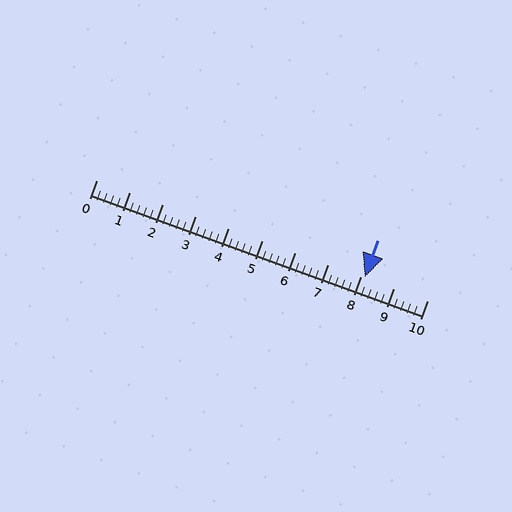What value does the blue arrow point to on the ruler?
The blue arrow points to approximately 8.1.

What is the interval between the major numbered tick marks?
The major tick marks are spaced 1 units apart.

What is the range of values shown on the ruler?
The ruler shows values from 0 to 10.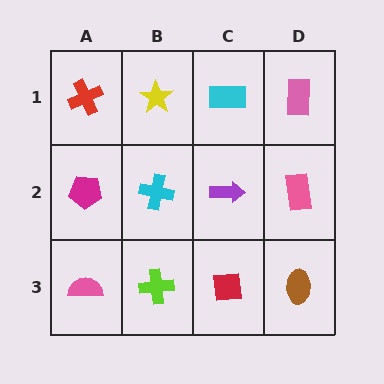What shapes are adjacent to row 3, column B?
A cyan cross (row 2, column B), a pink semicircle (row 3, column A), a red square (row 3, column C).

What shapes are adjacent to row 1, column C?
A purple arrow (row 2, column C), a yellow star (row 1, column B), a pink rectangle (row 1, column D).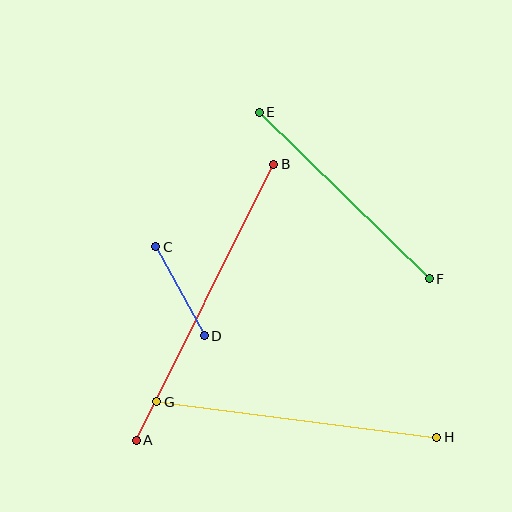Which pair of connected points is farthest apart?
Points A and B are farthest apart.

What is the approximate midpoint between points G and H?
The midpoint is at approximately (297, 419) pixels.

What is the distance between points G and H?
The distance is approximately 282 pixels.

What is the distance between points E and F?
The distance is approximately 238 pixels.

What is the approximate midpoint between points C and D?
The midpoint is at approximately (180, 291) pixels.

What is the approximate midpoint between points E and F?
The midpoint is at approximately (344, 196) pixels.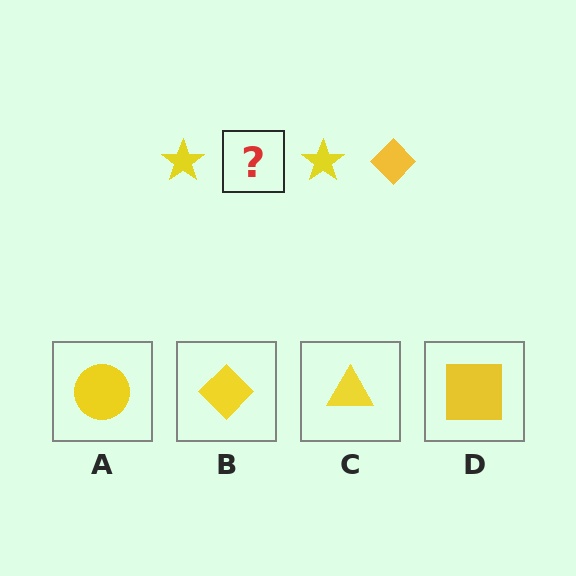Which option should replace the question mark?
Option B.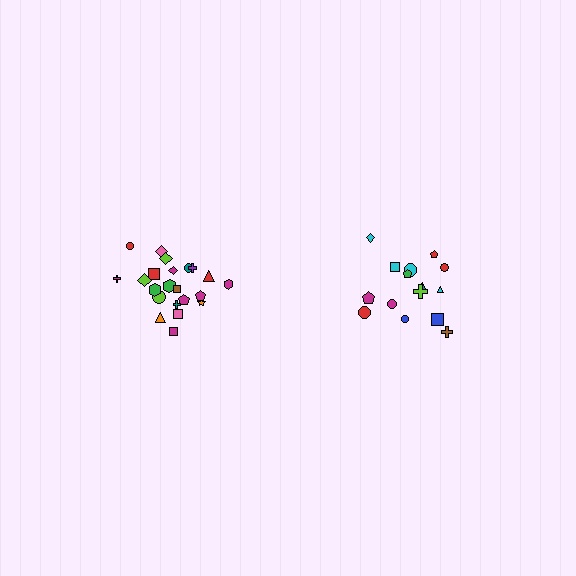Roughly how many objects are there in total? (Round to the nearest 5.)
Roughly 35 objects in total.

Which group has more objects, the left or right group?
The left group.